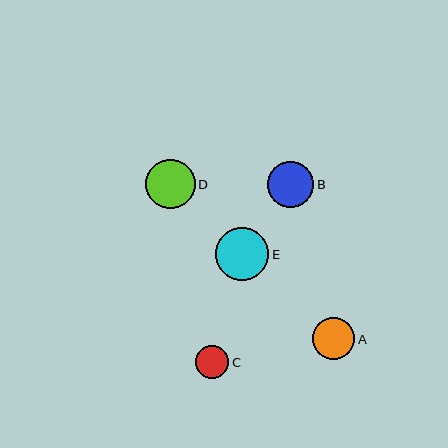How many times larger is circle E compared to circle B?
Circle E is approximately 1.1 times the size of circle B.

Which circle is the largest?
Circle E is the largest with a size of approximately 53 pixels.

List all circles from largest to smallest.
From largest to smallest: E, D, B, A, C.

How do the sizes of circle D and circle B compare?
Circle D and circle B are approximately the same size.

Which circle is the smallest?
Circle C is the smallest with a size of approximately 33 pixels.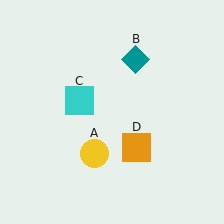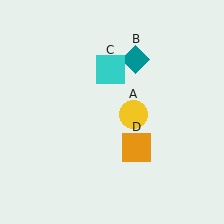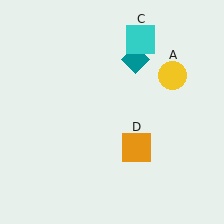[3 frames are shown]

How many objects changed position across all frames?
2 objects changed position: yellow circle (object A), cyan square (object C).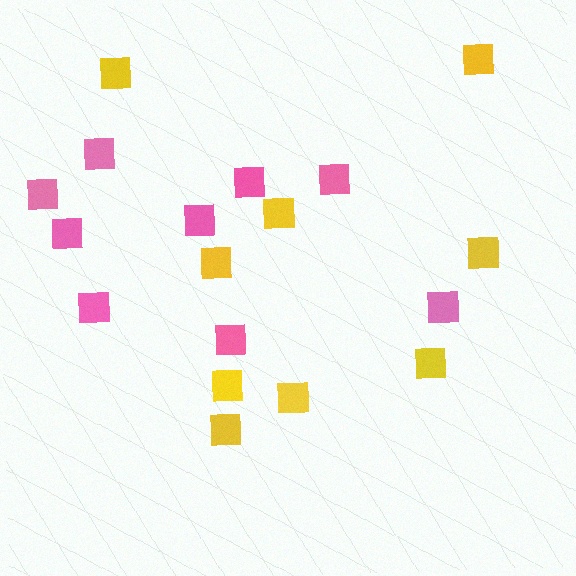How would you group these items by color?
There are 2 groups: one group of pink squares (9) and one group of yellow squares (9).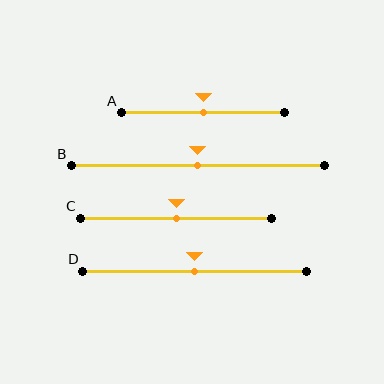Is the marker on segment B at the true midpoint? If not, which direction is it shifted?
Yes, the marker on segment B is at the true midpoint.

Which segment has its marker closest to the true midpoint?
Segment A has its marker closest to the true midpoint.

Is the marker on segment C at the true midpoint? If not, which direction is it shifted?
Yes, the marker on segment C is at the true midpoint.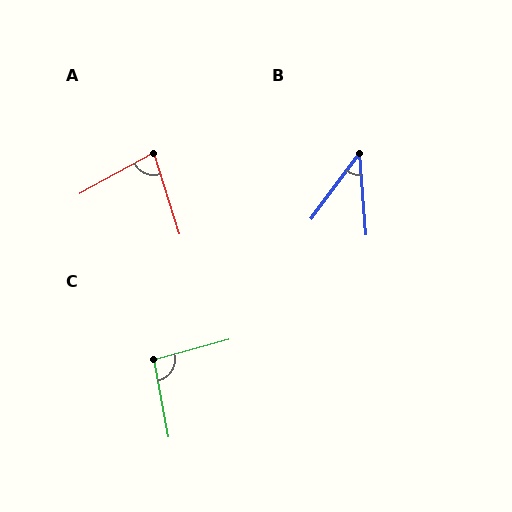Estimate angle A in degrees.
Approximately 79 degrees.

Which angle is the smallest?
B, at approximately 41 degrees.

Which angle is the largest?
C, at approximately 95 degrees.